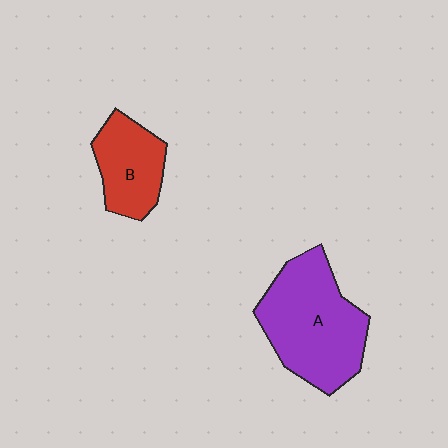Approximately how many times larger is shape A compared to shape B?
Approximately 1.8 times.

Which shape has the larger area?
Shape A (purple).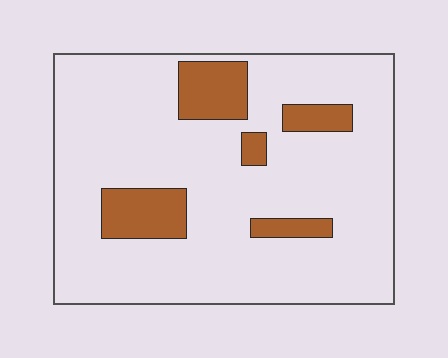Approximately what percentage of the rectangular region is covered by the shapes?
Approximately 15%.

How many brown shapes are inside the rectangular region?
5.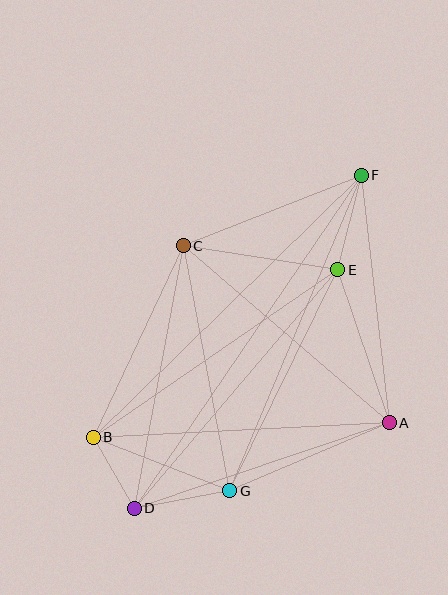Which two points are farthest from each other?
Points D and F are farthest from each other.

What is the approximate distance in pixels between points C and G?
The distance between C and G is approximately 249 pixels.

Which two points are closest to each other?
Points B and D are closest to each other.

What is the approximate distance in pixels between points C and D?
The distance between C and D is approximately 267 pixels.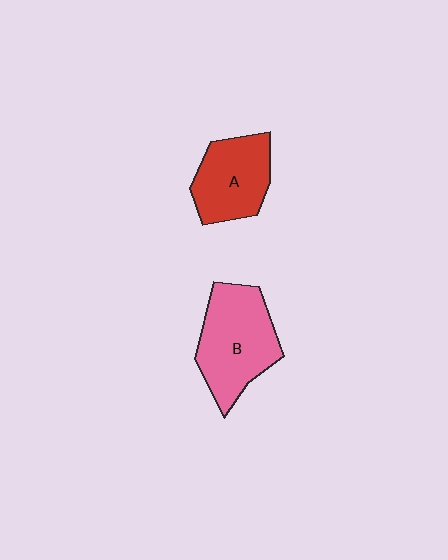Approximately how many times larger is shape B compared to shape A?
Approximately 1.3 times.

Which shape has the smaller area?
Shape A (red).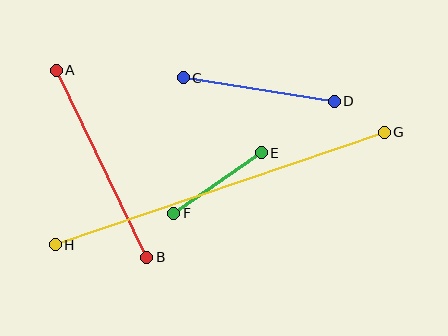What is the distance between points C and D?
The distance is approximately 153 pixels.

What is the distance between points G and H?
The distance is approximately 348 pixels.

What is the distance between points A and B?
The distance is approximately 208 pixels.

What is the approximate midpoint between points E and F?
The midpoint is at approximately (217, 183) pixels.